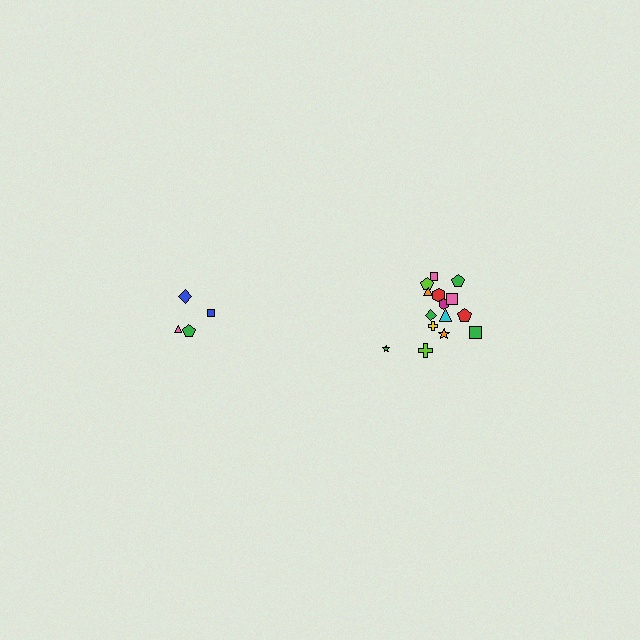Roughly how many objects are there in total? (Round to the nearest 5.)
Roughly 20 objects in total.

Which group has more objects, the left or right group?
The right group.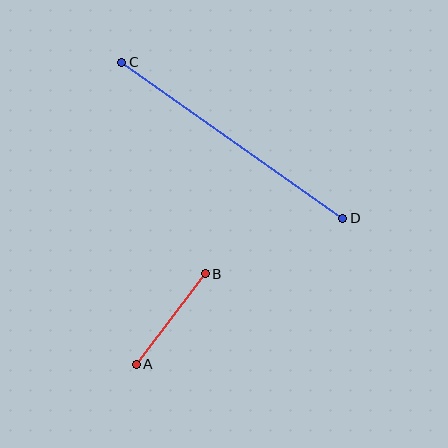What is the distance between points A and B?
The distance is approximately 114 pixels.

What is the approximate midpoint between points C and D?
The midpoint is at approximately (232, 140) pixels.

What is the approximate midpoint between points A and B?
The midpoint is at approximately (171, 319) pixels.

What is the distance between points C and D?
The distance is approximately 270 pixels.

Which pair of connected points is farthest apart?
Points C and D are farthest apart.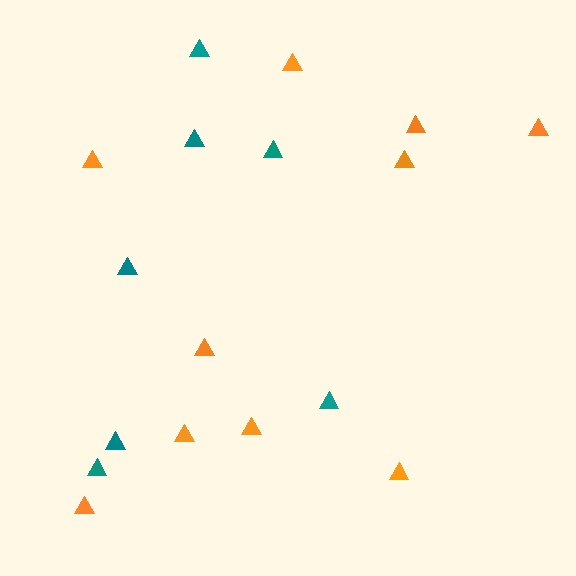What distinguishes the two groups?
There are 2 groups: one group of orange triangles (10) and one group of teal triangles (7).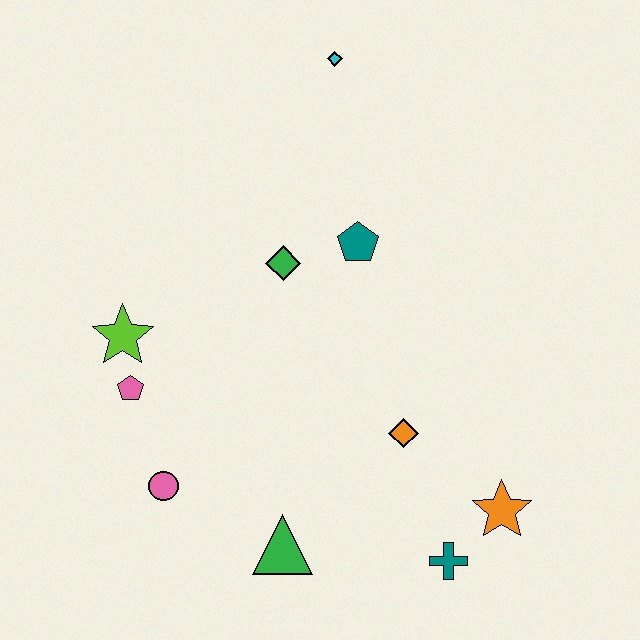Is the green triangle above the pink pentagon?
No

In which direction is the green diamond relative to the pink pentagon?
The green diamond is to the right of the pink pentagon.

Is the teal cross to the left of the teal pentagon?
No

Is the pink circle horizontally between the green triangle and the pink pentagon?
Yes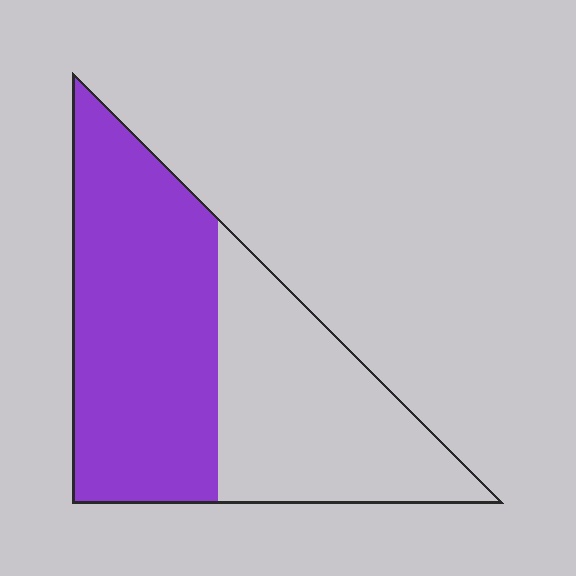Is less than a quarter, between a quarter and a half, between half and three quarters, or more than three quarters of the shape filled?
Between half and three quarters.